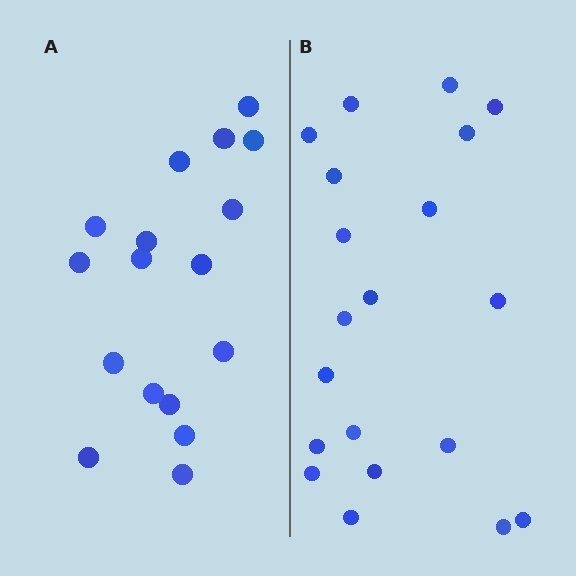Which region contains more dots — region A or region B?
Region B (the right region) has more dots.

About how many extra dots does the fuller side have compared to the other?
Region B has just a few more — roughly 2 or 3 more dots than region A.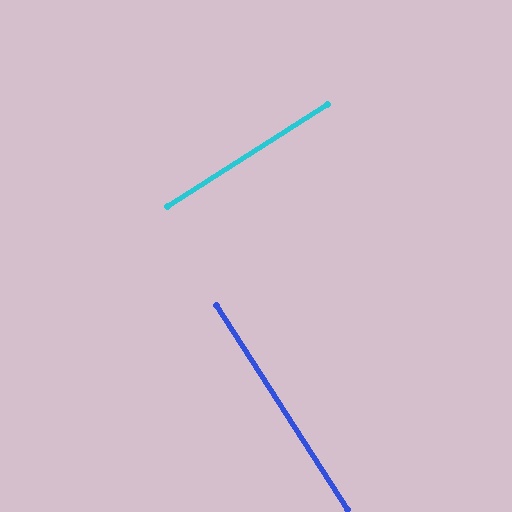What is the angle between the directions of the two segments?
Approximately 90 degrees.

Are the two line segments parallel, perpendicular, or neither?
Perpendicular — they meet at approximately 90°.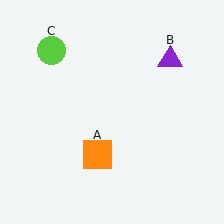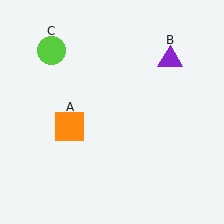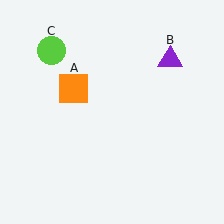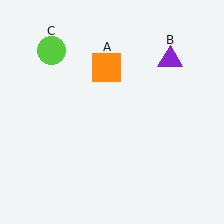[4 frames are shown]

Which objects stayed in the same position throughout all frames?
Purple triangle (object B) and lime circle (object C) remained stationary.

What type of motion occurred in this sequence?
The orange square (object A) rotated clockwise around the center of the scene.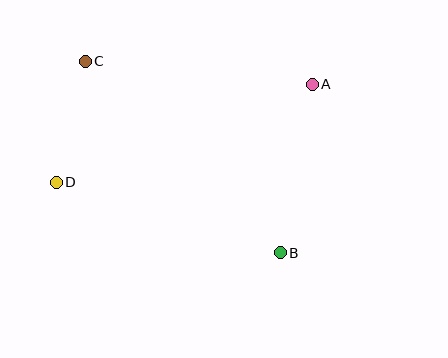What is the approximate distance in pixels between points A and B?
The distance between A and B is approximately 172 pixels.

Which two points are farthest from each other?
Points A and D are farthest from each other.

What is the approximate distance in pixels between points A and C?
The distance between A and C is approximately 228 pixels.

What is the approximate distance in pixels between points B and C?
The distance between B and C is approximately 273 pixels.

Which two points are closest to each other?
Points C and D are closest to each other.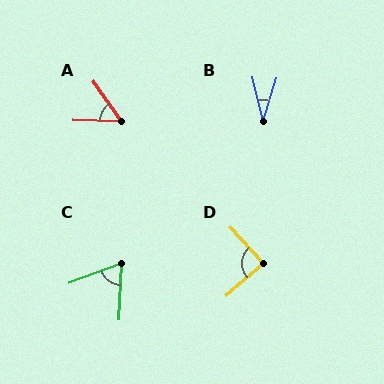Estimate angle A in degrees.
Approximately 53 degrees.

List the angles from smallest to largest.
B (29°), A (53°), C (66°), D (88°).